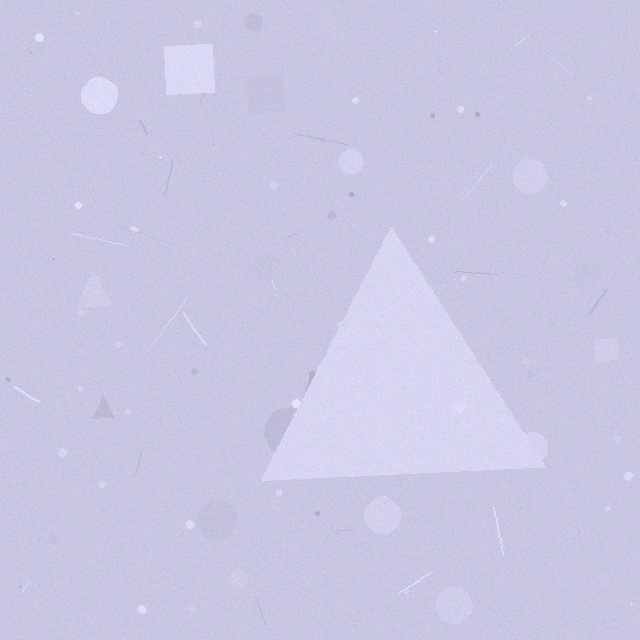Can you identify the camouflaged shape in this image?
The camouflaged shape is a triangle.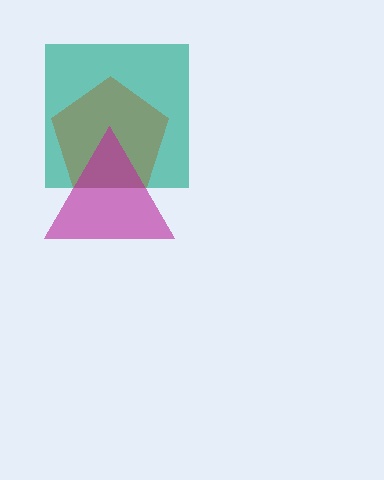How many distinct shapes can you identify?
There are 3 distinct shapes: a teal square, a brown pentagon, a magenta triangle.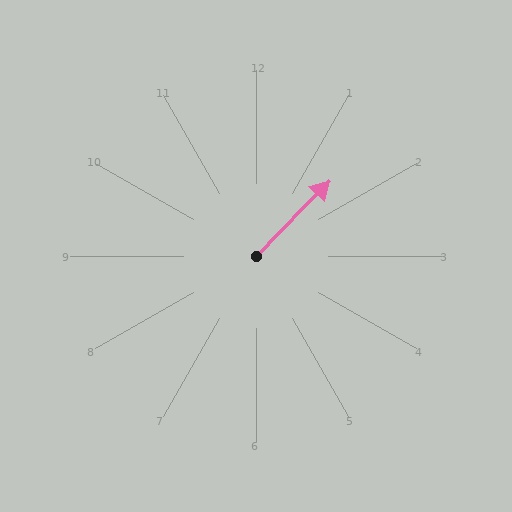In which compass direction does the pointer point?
Northeast.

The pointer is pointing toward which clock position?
Roughly 1 o'clock.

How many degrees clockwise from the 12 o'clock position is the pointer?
Approximately 44 degrees.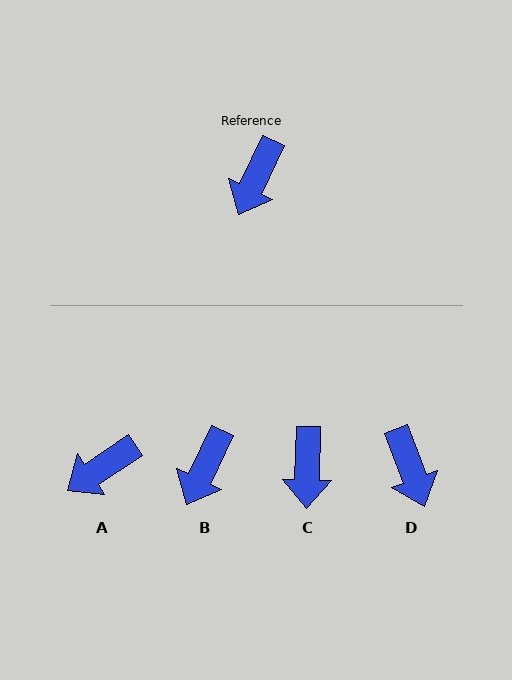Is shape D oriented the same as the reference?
No, it is off by about 46 degrees.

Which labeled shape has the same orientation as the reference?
B.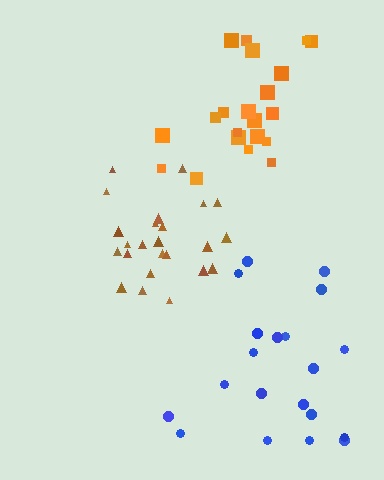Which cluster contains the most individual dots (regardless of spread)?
Brown (24).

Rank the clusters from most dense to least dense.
brown, orange, blue.